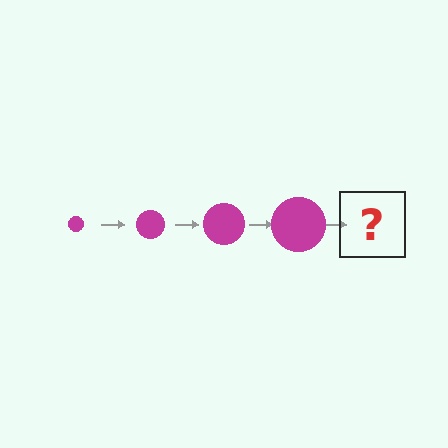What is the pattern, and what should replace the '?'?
The pattern is that the circle gets progressively larger each step. The '?' should be a magenta circle, larger than the previous one.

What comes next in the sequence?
The next element should be a magenta circle, larger than the previous one.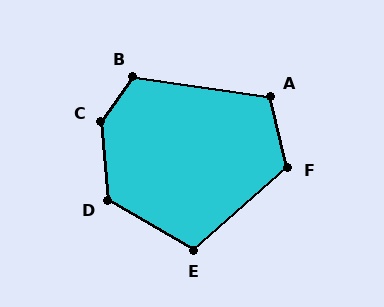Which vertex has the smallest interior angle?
E, at approximately 109 degrees.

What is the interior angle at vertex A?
Approximately 112 degrees (obtuse).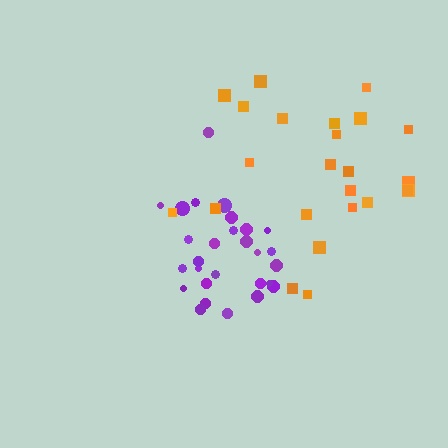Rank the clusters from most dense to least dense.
purple, orange.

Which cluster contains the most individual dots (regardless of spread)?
Purple (28).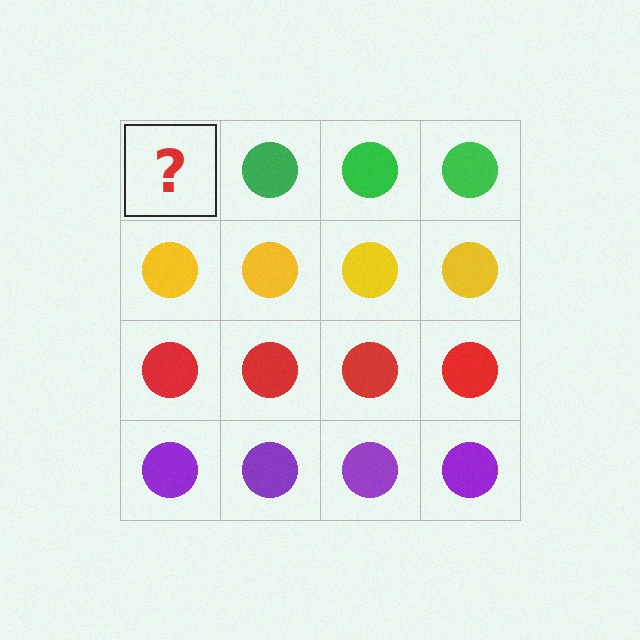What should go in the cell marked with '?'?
The missing cell should contain a green circle.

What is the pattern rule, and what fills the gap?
The rule is that each row has a consistent color. The gap should be filled with a green circle.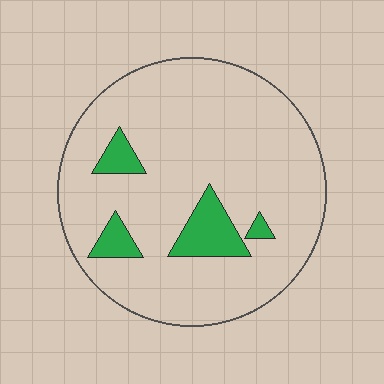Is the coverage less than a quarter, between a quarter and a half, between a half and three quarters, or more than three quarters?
Less than a quarter.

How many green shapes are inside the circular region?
4.